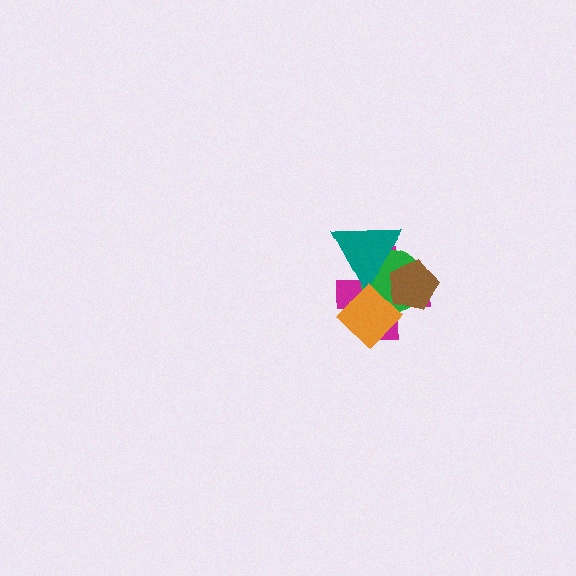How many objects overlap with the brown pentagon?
4 objects overlap with the brown pentagon.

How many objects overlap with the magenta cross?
4 objects overlap with the magenta cross.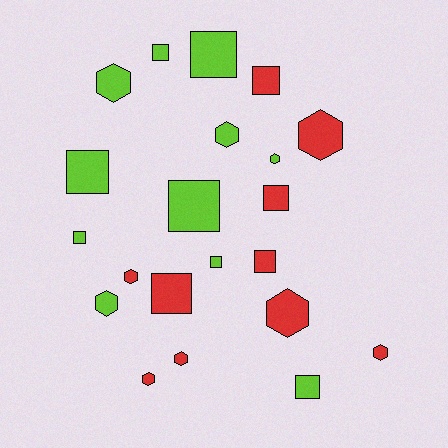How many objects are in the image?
There are 21 objects.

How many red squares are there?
There are 4 red squares.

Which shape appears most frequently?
Square, with 11 objects.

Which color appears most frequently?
Lime, with 11 objects.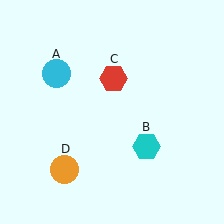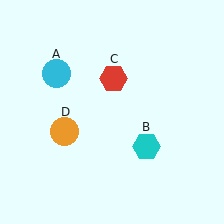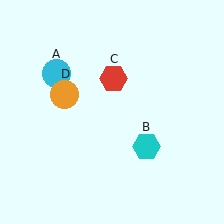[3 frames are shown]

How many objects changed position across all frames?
1 object changed position: orange circle (object D).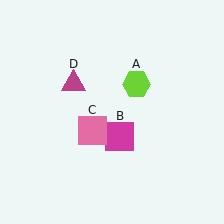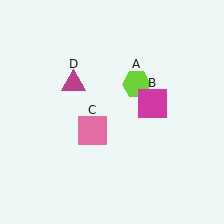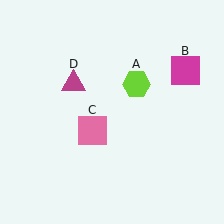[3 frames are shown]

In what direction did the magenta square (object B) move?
The magenta square (object B) moved up and to the right.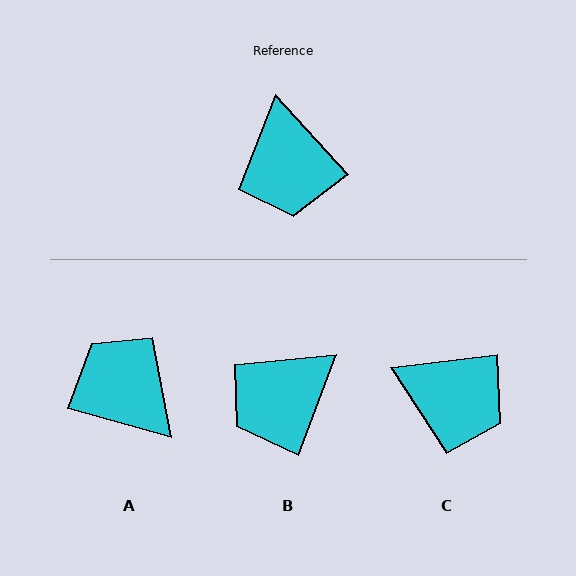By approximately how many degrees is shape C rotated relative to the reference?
Approximately 55 degrees counter-clockwise.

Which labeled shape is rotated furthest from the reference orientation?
A, about 148 degrees away.